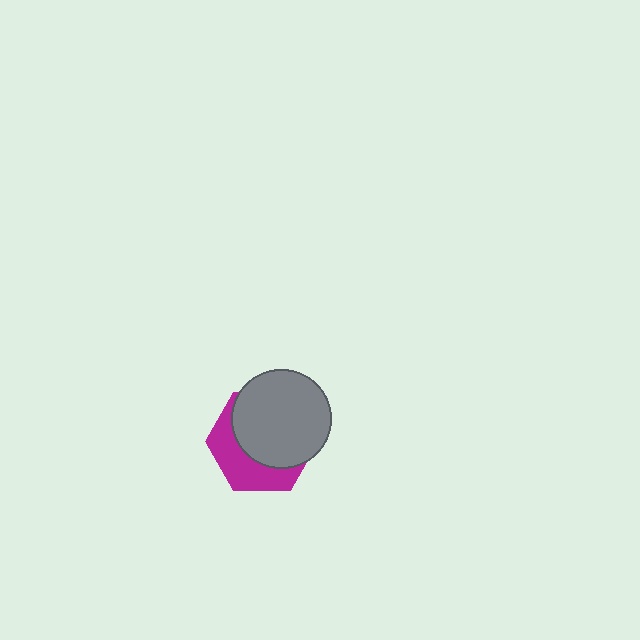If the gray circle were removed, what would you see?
You would see the complete magenta hexagon.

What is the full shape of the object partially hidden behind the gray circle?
The partially hidden object is a magenta hexagon.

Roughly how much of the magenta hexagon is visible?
A small part of it is visible (roughly 39%).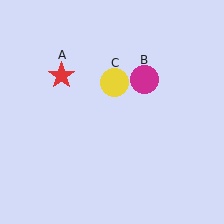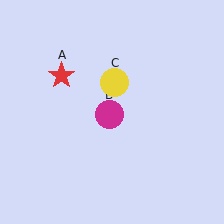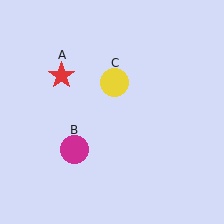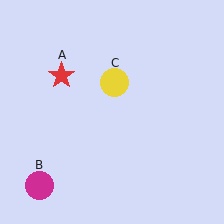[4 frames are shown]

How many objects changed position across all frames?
1 object changed position: magenta circle (object B).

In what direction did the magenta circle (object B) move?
The magenta circle (object B) moved down and to the left.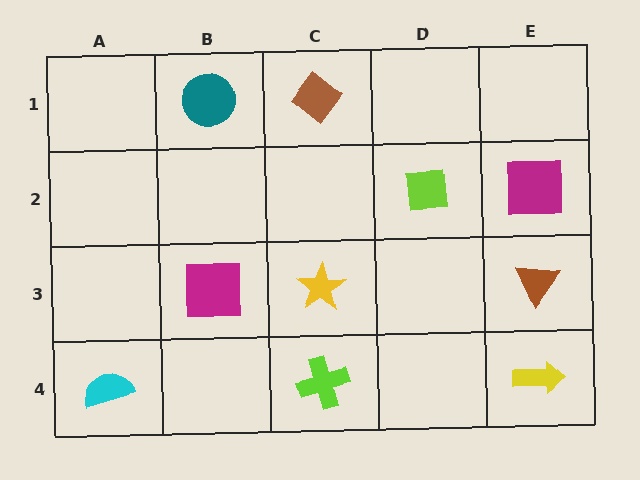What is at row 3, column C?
A yellow star.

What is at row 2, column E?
A magenta square.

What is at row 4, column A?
A cyan semicircle.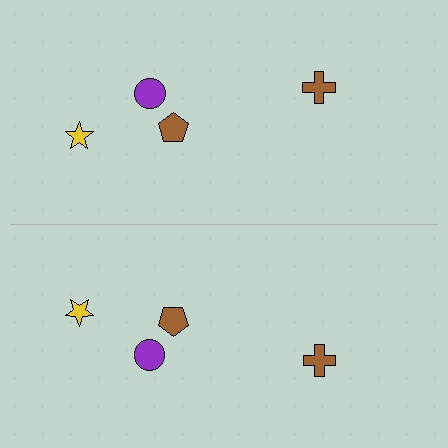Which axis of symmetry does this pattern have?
The pattern has a horizontal axis of symmetry running through the center of the image.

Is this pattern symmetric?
Yes, this pattern has bilateral (reflection) symmetry.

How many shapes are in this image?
There are 8 shapes in this image.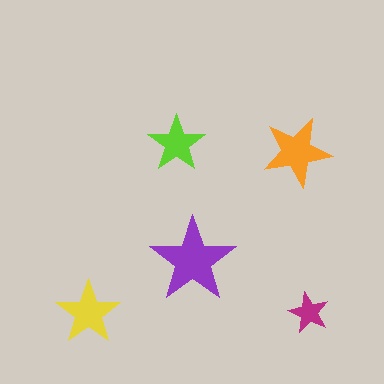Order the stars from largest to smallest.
the purple one, the orange one, the yellow one, the lime one, the magenta one.